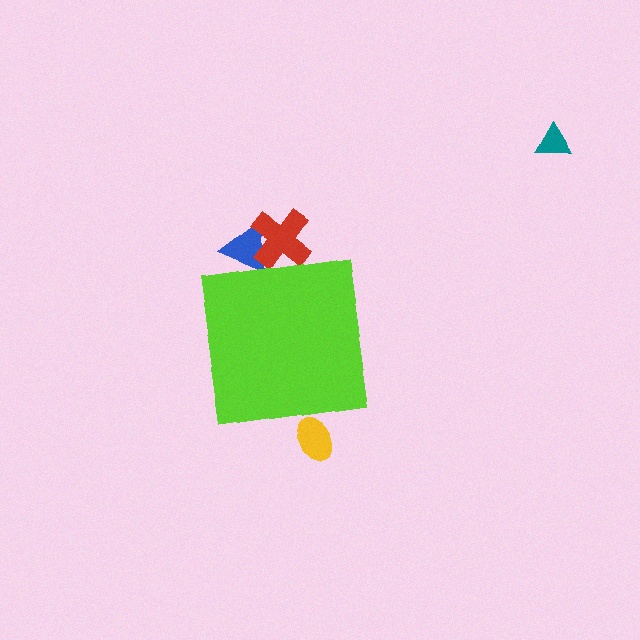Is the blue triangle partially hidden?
Yes, the blue triangle is partially hidden behind the lime square.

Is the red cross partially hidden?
Yes, the red cross is partially hidden behind the lime square.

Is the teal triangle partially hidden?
No, the teal triangle is fully visible.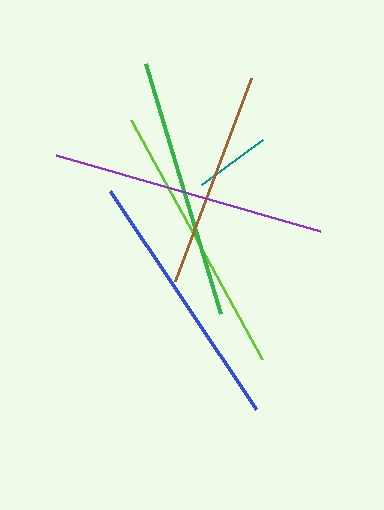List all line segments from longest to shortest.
From longest to shortest: purple, lime, blue, green, brown, teal.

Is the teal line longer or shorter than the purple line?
The purple line is longer than the teal line.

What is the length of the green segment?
The green segment is approximately 261 pixels long.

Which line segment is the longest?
The purple line is the longest at approximately 275 pixels.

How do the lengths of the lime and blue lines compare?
The lime and blue lines are approximately the same length.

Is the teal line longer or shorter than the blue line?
The blue line is longer than the teal line.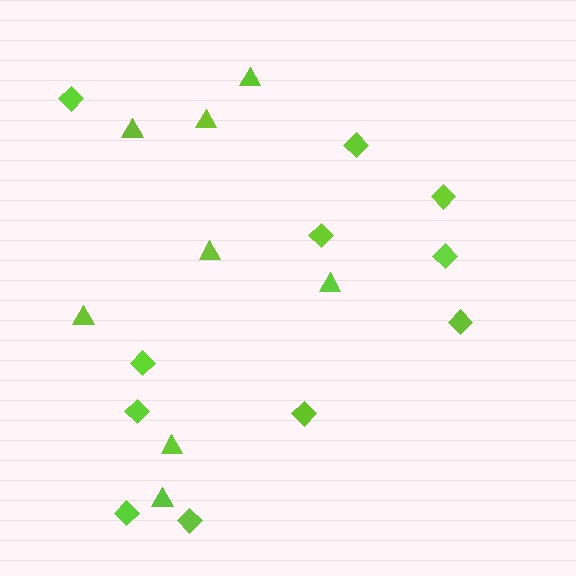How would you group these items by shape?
There are 2 groups: one group of triangles (8) and one group of diamonds (11).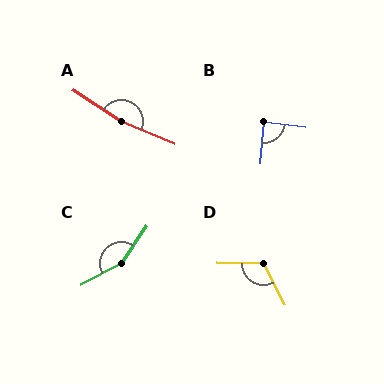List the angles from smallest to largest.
B (88°), D (118°), C (152°), A (169°).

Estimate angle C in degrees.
Approximately 152 degrees.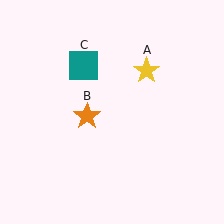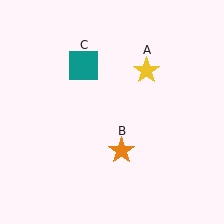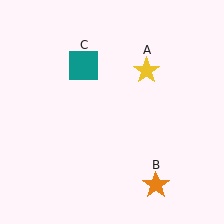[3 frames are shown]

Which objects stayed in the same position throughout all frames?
Yellow star (object A) and teal square (object C) remained stationary.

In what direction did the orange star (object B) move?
The orange star (object B) moved down and to the right.